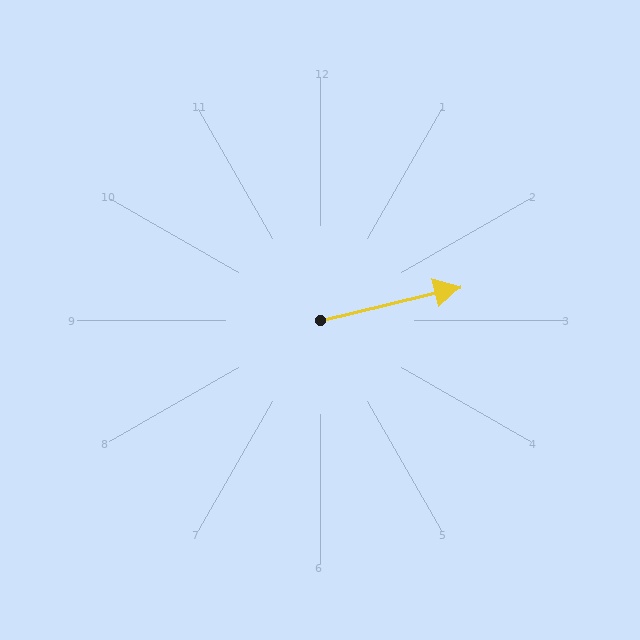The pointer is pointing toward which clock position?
Roughly 3 o'clock.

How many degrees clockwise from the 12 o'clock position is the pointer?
Approximately 76 degrees.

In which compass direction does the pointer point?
East.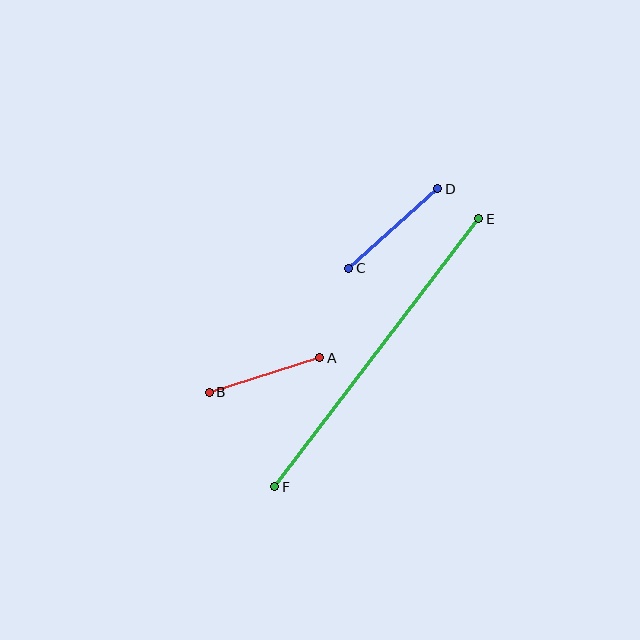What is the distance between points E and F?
The distance is approximately 337 pixels.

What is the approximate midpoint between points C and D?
The midpoint is at approximately (393, 229) pixels.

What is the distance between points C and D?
The distance is approximately 119 pixels.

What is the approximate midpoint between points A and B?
The midpoint is at approximately (265, 375) pixels.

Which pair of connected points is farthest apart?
Points E and F are farthest apart.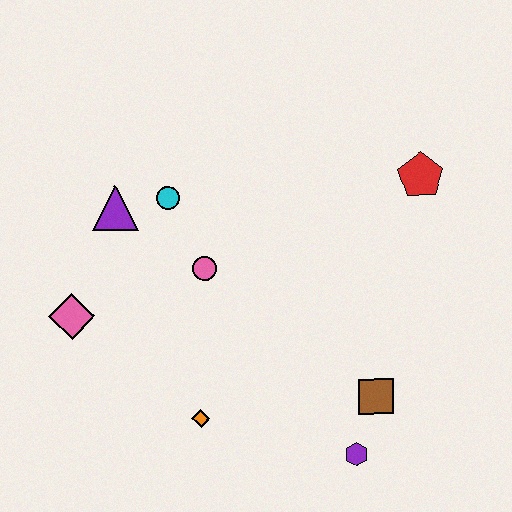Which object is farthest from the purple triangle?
The purple hexagon is farthest from the purple triangle.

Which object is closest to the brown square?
The purple hexagon is closest to the brown square.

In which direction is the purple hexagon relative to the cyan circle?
The purple hexagon is below the cyan circle.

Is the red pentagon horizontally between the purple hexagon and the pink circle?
No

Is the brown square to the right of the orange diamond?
Yes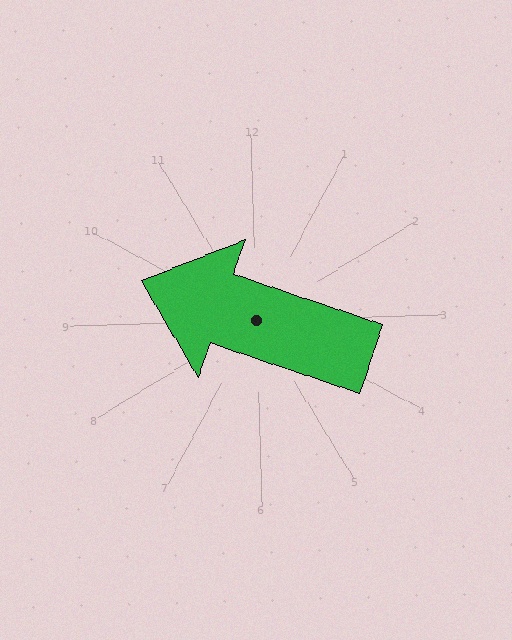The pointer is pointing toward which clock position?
Roughly 10 o'clock.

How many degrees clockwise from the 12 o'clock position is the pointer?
Approximately 290 degrees.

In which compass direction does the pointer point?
West.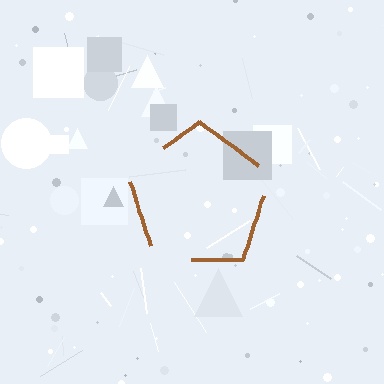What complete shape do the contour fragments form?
The contour fragments form a pentagon.